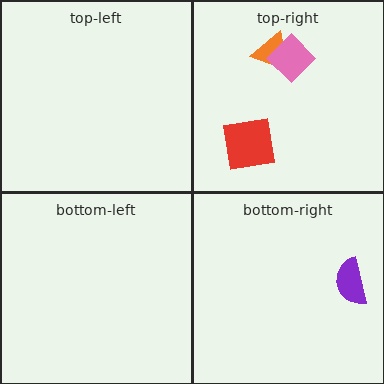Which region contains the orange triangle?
The top-right region.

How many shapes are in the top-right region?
3.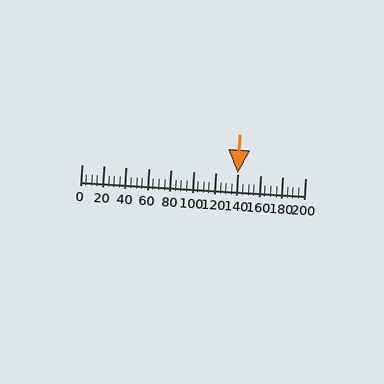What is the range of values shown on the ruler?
The ruler shows values from 0 to 200.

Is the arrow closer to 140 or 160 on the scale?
The arrow is closer to 140.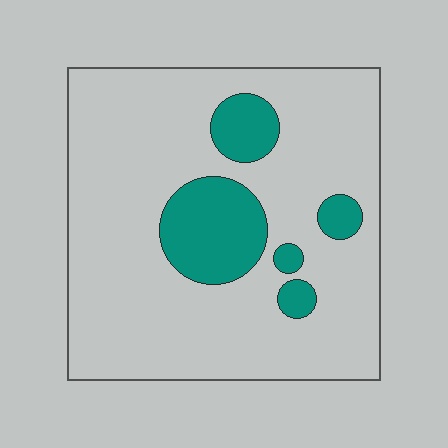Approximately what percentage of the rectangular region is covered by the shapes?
Approximately 15%.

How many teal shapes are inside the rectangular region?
5.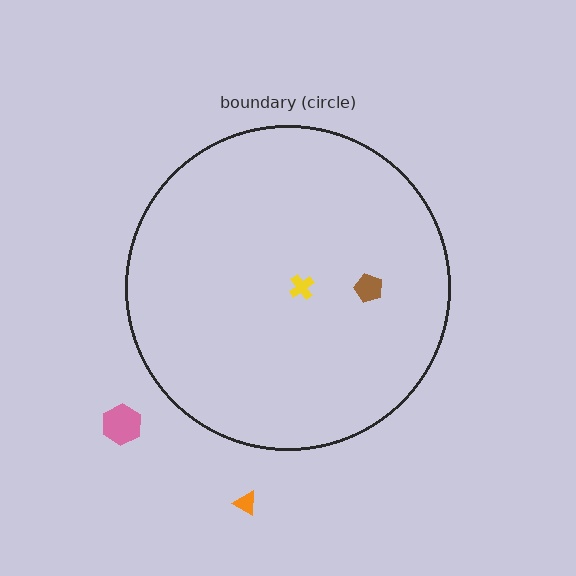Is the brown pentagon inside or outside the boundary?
Inside.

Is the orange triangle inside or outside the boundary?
Outside.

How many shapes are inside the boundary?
2 inside, 2 outside.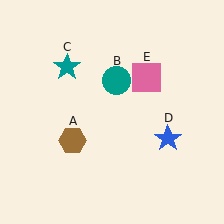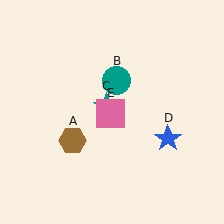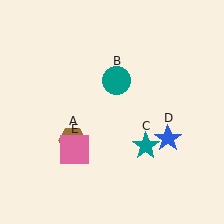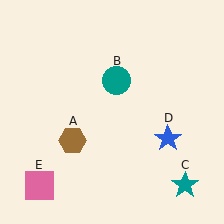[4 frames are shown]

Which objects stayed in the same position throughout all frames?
Brown hexagon (object A) and teal circle (object B) and blue star (object D) remained stationary.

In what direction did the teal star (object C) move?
The teal star (object C) moved down and to the right.